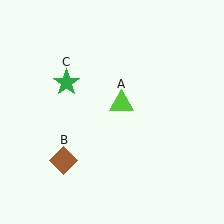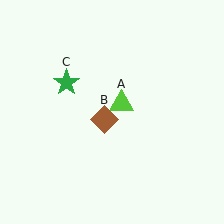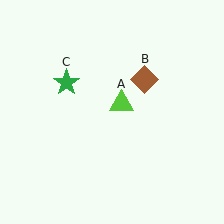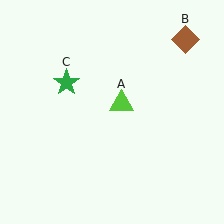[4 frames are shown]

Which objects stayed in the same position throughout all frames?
Lime triangle (object A) and green star (object C) remained stationary.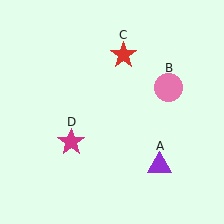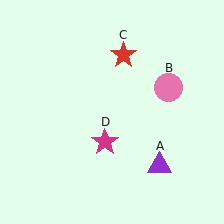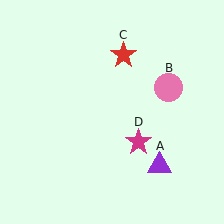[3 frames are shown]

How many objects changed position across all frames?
1 object changed position: magenta star (object D).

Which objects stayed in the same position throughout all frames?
Purple triangle (object A) and pink circle (object B) and red star (object C) remained stationary.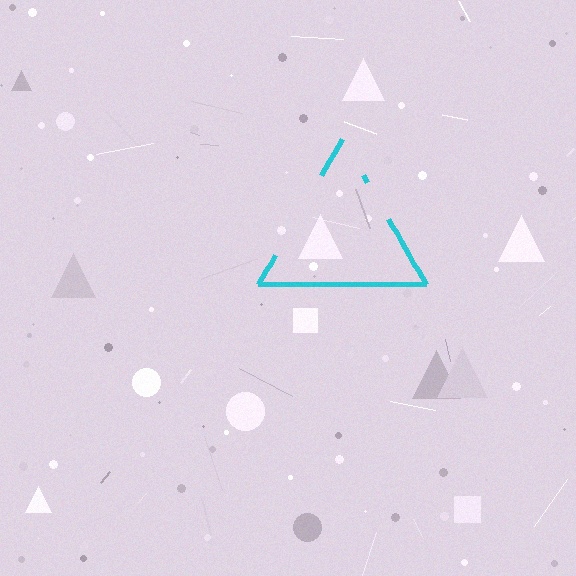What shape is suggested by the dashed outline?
The dashed outline suggests a triangle.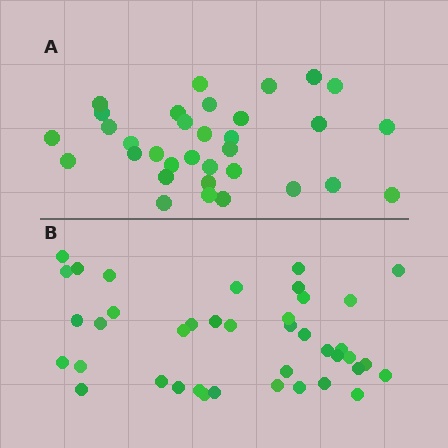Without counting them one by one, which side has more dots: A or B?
Region B (the bottom region) has more dots.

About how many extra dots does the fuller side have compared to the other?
Region B has roughly 8 or so more dots than region A.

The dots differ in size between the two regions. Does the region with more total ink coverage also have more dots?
No. Region A has more total ink coverage because its dots are larger, but region B actually contains more individual dots. Total area can be misleading — the number of items is what matters here.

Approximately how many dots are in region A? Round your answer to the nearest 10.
About 30 dots. (The exact count is 33, which rounds to 30.)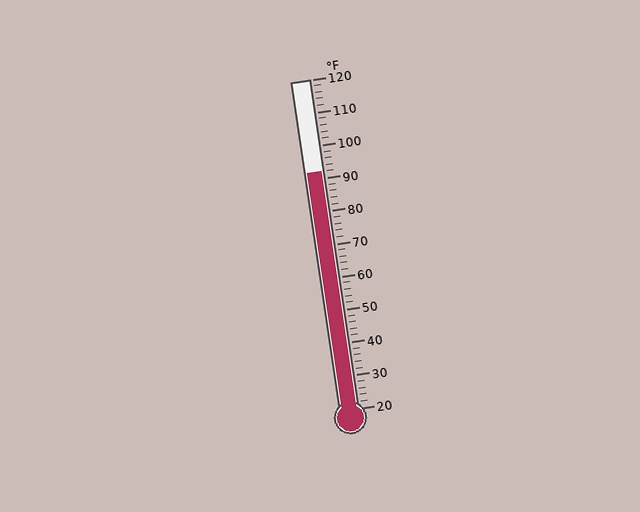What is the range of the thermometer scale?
The thermometer scale ranges from 20°F to 120°F.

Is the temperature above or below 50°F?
The temperature is above 50°F.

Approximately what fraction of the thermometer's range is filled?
The thermometer is filled to approximately 70% of its range.